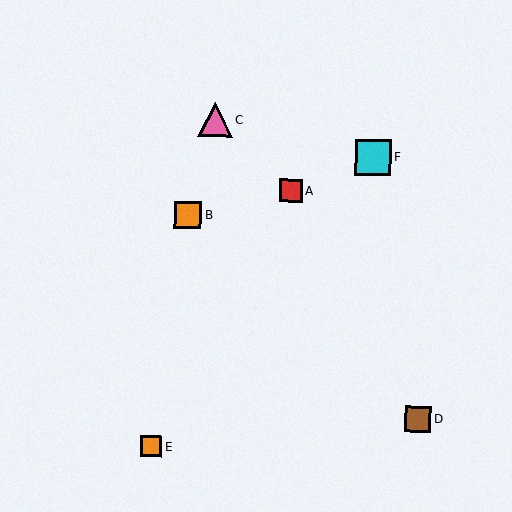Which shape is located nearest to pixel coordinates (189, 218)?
The orange square (labeled B) at (188, 215) is nearest to that location.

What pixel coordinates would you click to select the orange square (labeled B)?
Click at (188, 215) to select the orange square B.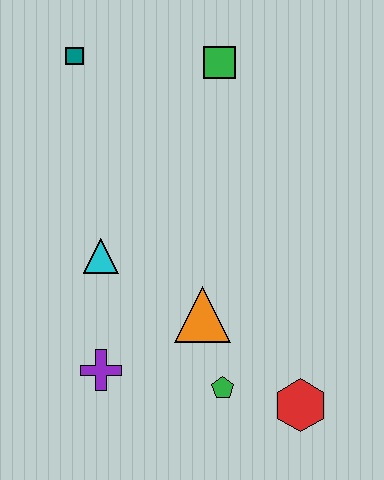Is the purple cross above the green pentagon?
Yes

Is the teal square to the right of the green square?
No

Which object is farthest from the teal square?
The red hexagon is farthest from the teal square.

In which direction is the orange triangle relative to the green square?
The orange triangle is below the green square.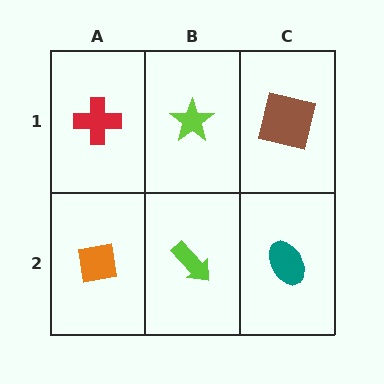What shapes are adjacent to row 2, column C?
A brown square (row 1, column C), a lime arrow (row 2, column B).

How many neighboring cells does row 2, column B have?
3.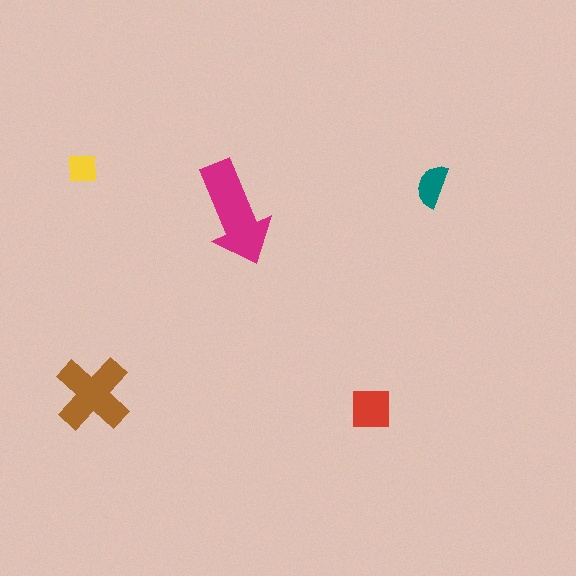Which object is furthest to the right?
The teal semicircle is rightmost.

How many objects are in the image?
There are 5 objects in the image.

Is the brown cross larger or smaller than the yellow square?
Larger.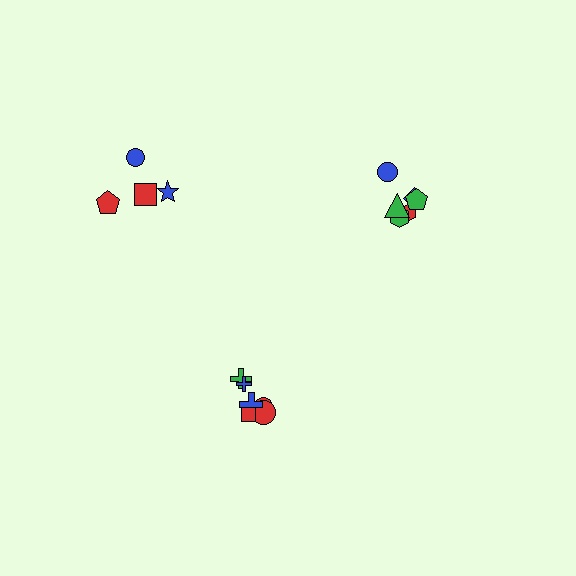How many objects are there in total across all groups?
There are 16 objects.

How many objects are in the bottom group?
There are 6 objects.